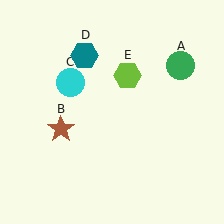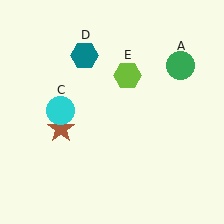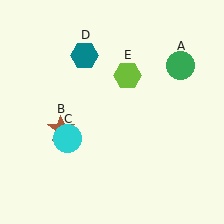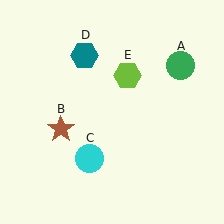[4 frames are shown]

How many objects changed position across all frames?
1 object changed position: cyan circle (object C).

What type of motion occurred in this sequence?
The cyan circle (object C) rotated counterclockwise around the center of the scene.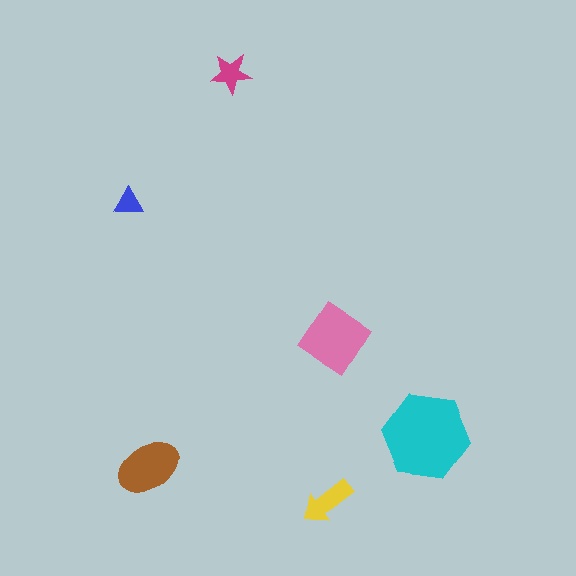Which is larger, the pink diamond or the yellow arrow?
The pink diamond.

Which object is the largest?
The cyan hexagon.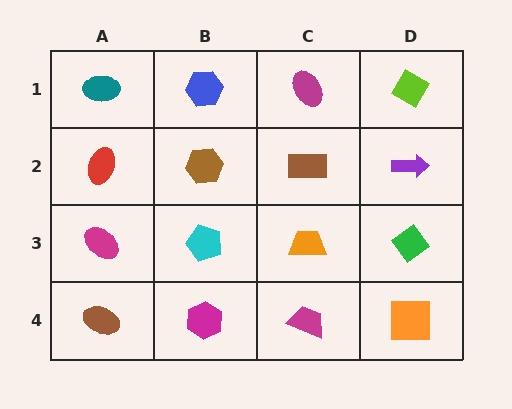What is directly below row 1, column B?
A brown hexagon.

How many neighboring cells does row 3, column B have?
4.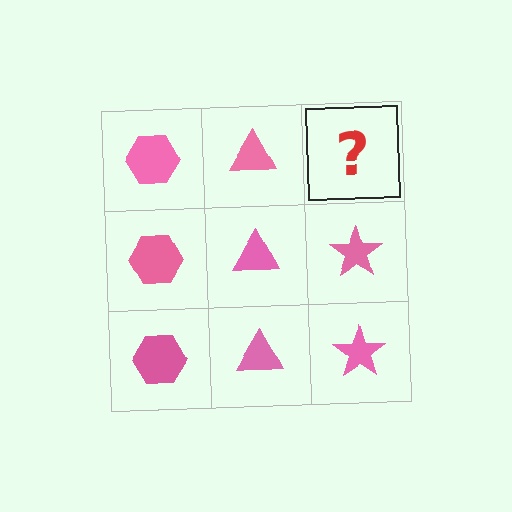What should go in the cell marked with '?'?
The missing cell should contain a pink star.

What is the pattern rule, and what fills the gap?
The rule is that each column has a consistent shape. The gap should be filled with a pink star.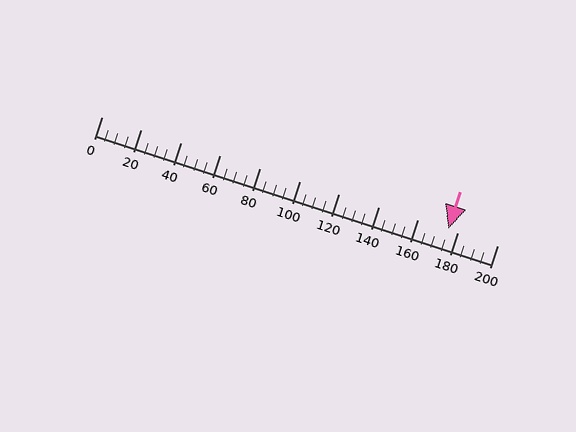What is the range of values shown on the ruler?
The ruler shows values from 0 to 200.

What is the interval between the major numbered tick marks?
The major tick marks are spaced 20 units apart.